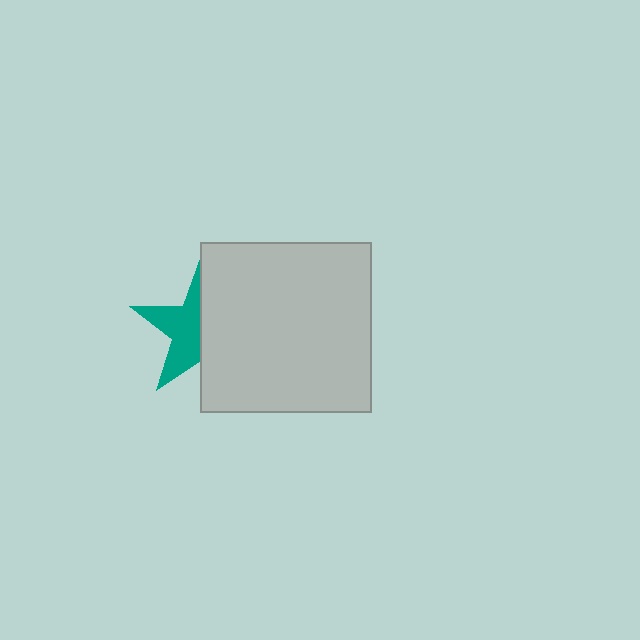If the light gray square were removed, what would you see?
You would see the complete teal star.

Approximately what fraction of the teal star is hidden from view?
Roughly 52% of the teal star is hidden behind the light gray square.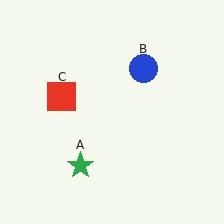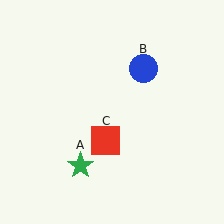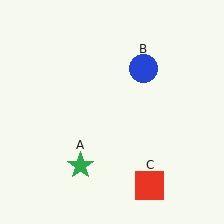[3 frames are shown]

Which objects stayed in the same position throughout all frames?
Green star (object A) and blue circle (object B) remained stationary.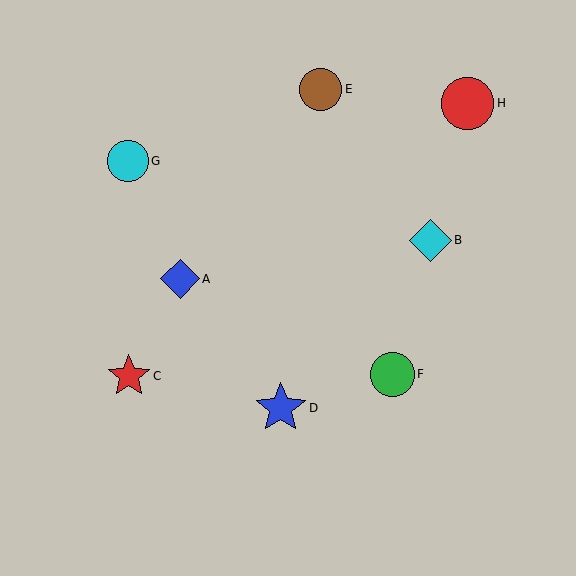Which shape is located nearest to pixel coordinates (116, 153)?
The cyan circle (labeled G) at (128, 161) is nearest to that location.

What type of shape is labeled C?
Shape C is a red star.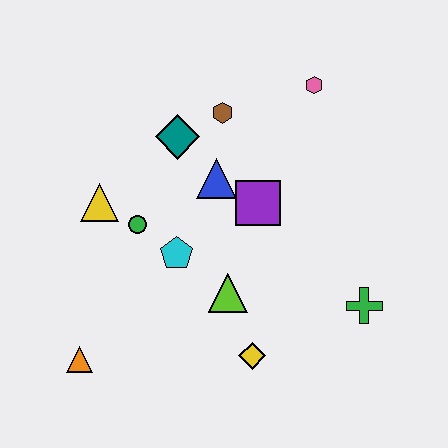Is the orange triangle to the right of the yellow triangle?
No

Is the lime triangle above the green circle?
No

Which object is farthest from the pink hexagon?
The orange triangle is farthest from the pink hexagon.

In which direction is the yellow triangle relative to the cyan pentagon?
The yellow triangle is to the left of the cyan pentagon.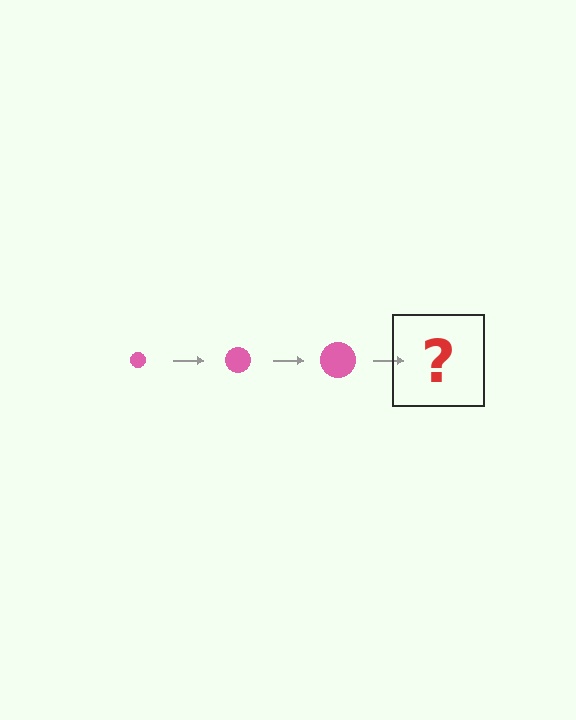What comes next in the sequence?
The next element should be a pink circle, larger than the previous one.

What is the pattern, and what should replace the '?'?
The pattern is that the circle gets progressively larger each step. The '?' should be a pink circle, larger than the previous one.